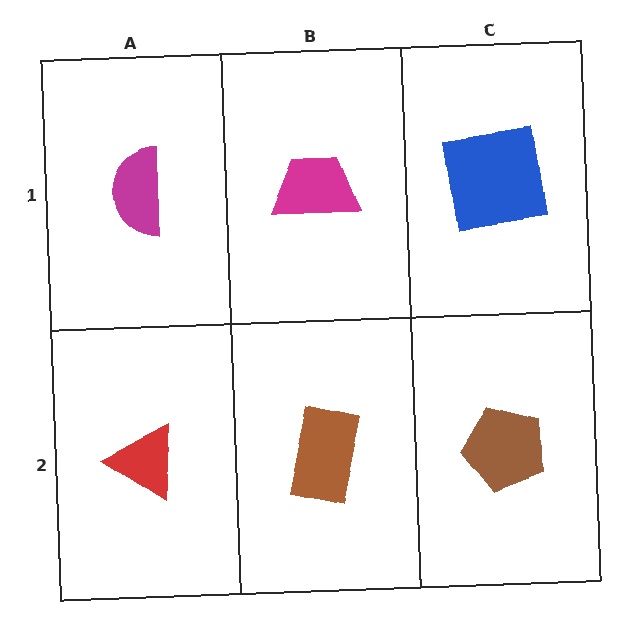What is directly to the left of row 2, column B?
A red triangle.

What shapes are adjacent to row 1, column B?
A brown rectangle (row 2, column B), a magenta semicircle (row 1, column A), a blue square (row 1, column C).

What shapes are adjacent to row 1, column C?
A brown pentagon (row 2, column C), a magenta trapezoid (row 1, column B).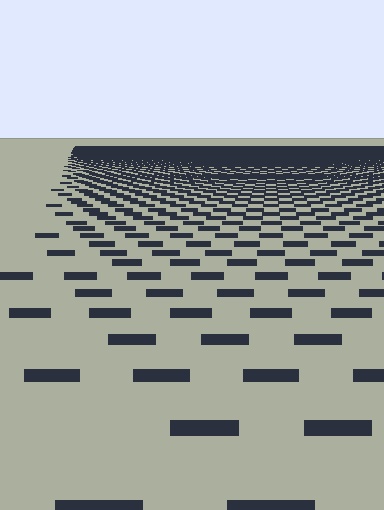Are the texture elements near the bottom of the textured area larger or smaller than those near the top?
Larger. Near the bottom, elements are closer to the viewer and appear at a bigger on-screen size.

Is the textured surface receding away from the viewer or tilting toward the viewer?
The surface is receding away from the viewer. Texture elements get smaller and denser toward the top.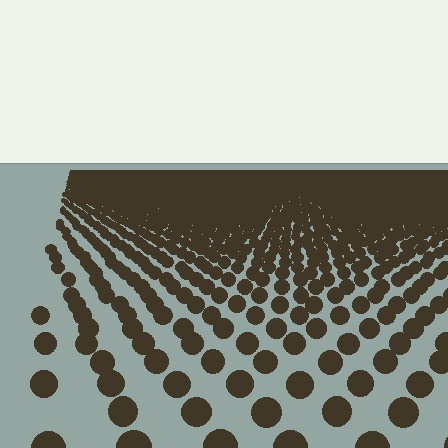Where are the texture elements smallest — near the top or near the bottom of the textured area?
Near the top.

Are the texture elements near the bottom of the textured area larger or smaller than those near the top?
Larger. Near the bottom, elements are closer to the viewer and appear at a bigger on-screen size.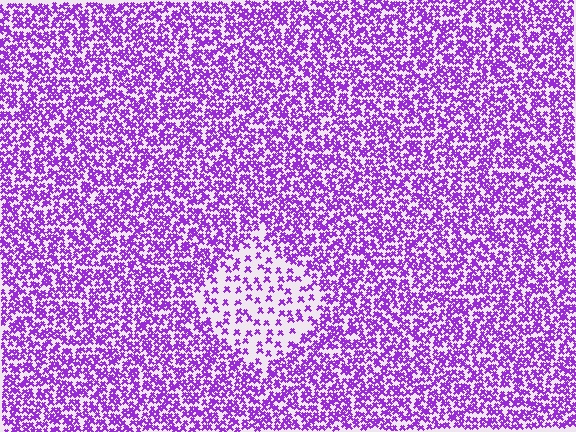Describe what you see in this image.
The image contains small purple elements arranged at two different densities. A diamond-shaped region is visible where the elements are less densely packed than the surrounding area.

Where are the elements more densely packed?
The elements are more densely packed outside the diamond boundary.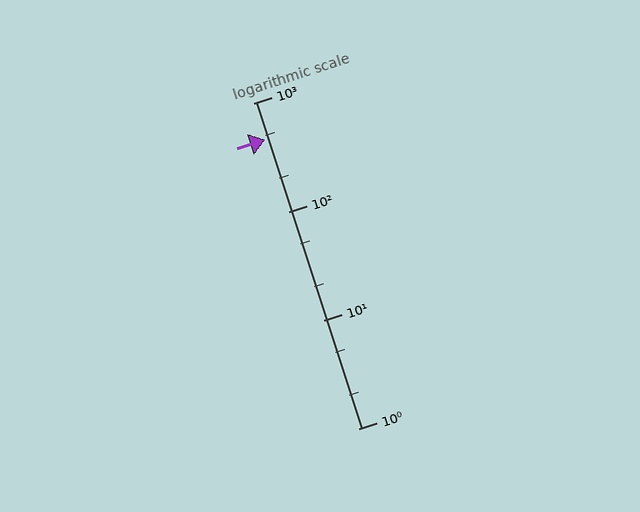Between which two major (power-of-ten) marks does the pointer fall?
The pointer is between 100 and 1000.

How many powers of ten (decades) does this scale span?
The scale spans 3 decades, from 1 to 1000.